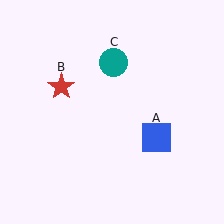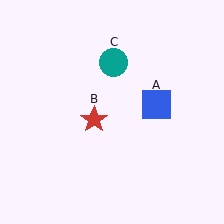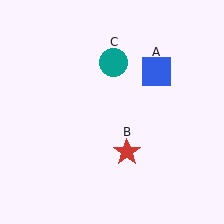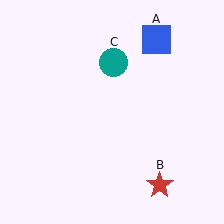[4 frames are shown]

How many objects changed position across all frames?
2 objects changed position: blue square (object A), red star (object B).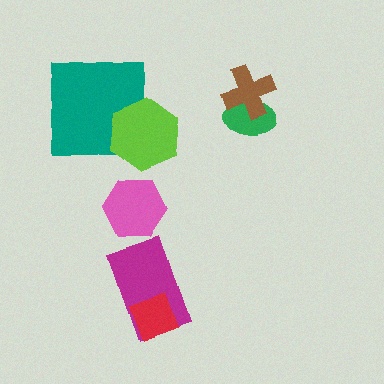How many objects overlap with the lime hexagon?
1 object overlaps with the lime hexagon.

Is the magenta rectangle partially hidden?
Yes, it is partially covered by another shape.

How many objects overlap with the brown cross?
1 object overlaps with the brown cross.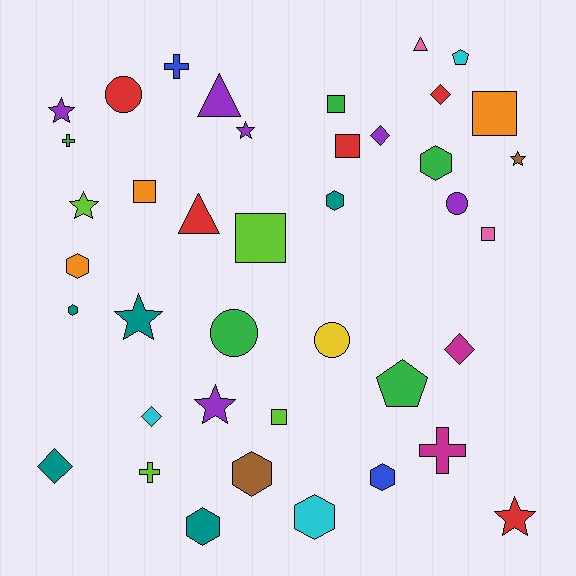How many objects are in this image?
There are 40 objects.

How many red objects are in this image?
There are 5 red objects.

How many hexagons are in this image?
There are 8 hexagons.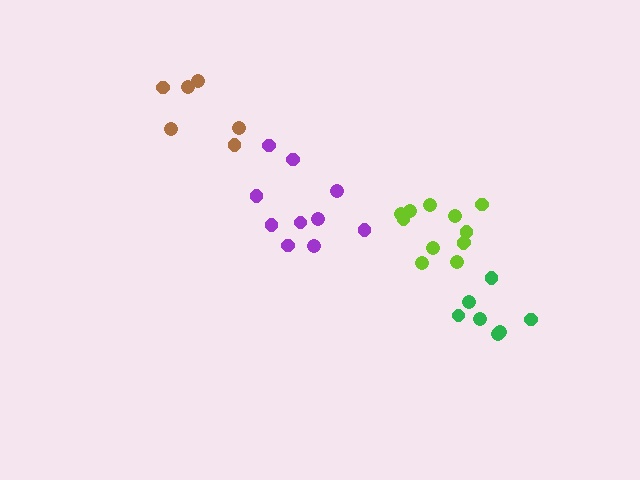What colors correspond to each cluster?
The clusters are colored: green, lime, brown, purple.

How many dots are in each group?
Group 1: 7 dots, Group 2: 12 dots, Group 3: 6 dots, Group 4: 10 dots (35 total).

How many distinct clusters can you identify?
There are 4 distinct clusters.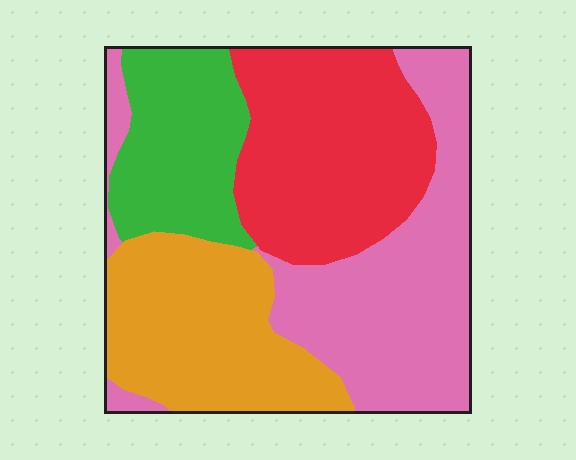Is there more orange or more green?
Orange.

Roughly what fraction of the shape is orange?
Orange covers about 25% of the shape.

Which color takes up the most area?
Pink, at roughly 30%.